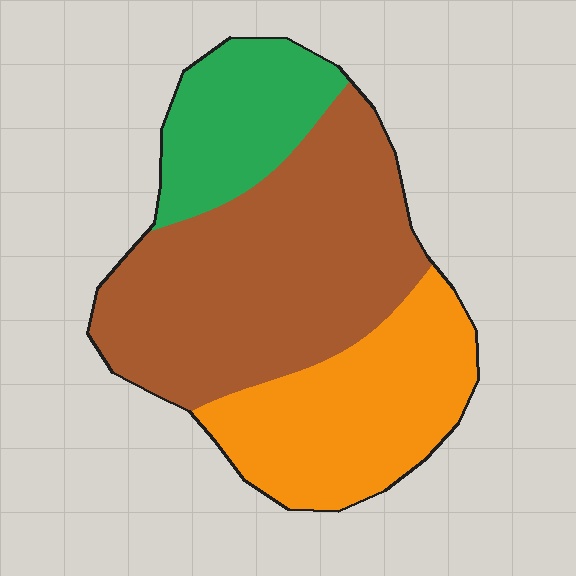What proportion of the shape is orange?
Orange takes up about one third (1/3) of the shape.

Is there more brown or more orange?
Brown.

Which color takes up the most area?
Brown, at roughly 50%.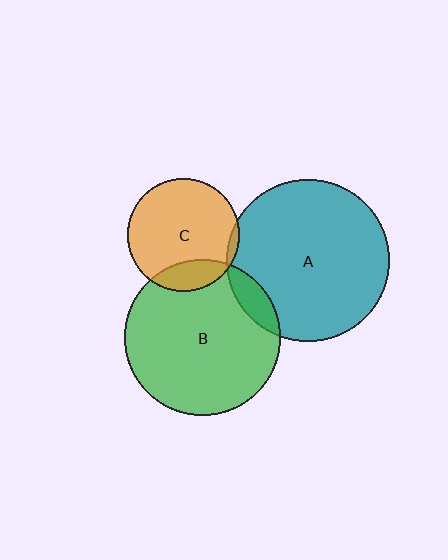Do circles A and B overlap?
Yes.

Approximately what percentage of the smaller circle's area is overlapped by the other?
Approximately 10%.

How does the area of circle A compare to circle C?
Approximately 2.1 times.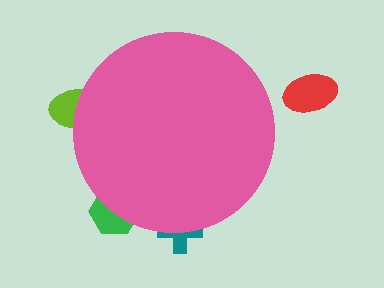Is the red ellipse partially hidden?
No, the red ellipse is fully visible.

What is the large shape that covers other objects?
A pink circle.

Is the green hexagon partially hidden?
Yes, the green hexagon is partially hidden behind the pink circle.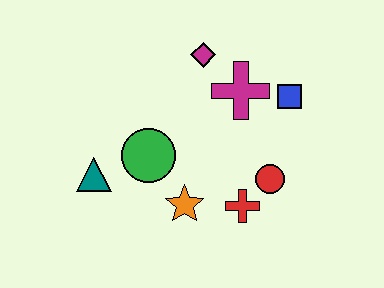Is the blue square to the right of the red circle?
Yes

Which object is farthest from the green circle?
The blue square is farthest from the green circle.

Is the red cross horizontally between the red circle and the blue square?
No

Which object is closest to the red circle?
The red cross is closest to the red circle.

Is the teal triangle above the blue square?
No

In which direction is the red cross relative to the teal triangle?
The red cross is to the right of the teal triangle.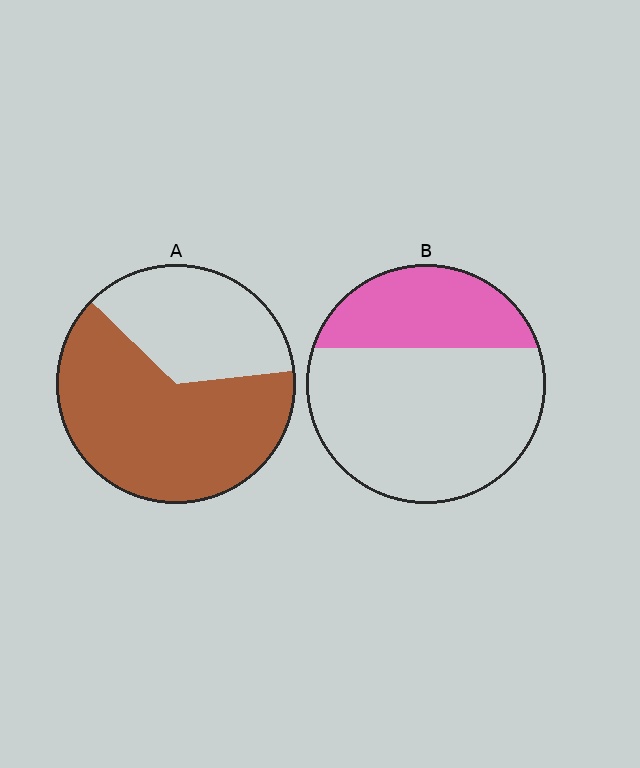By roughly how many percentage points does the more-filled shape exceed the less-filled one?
By roughly 35 percentage points (A over B).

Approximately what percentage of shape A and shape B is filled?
A is approximately 65% and B is approximately 30%.